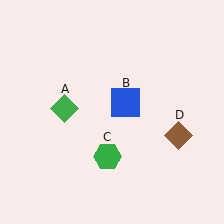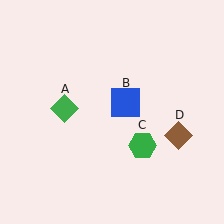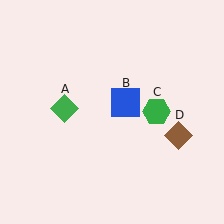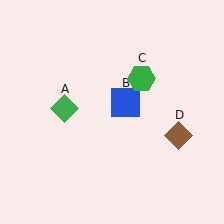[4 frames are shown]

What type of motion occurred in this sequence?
The green hexagon (object C) rotated counterclockwise around the center of the scene.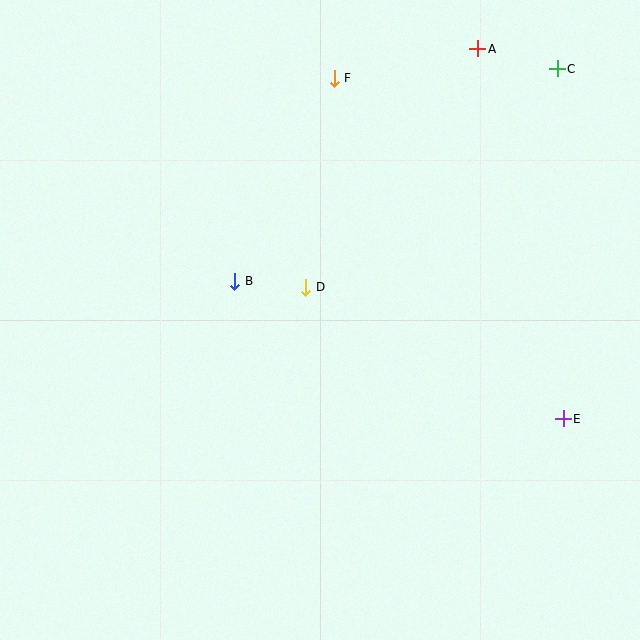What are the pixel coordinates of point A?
Point A is at (478, 49).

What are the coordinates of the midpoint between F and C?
The midpoint between F and C is at (446, 74).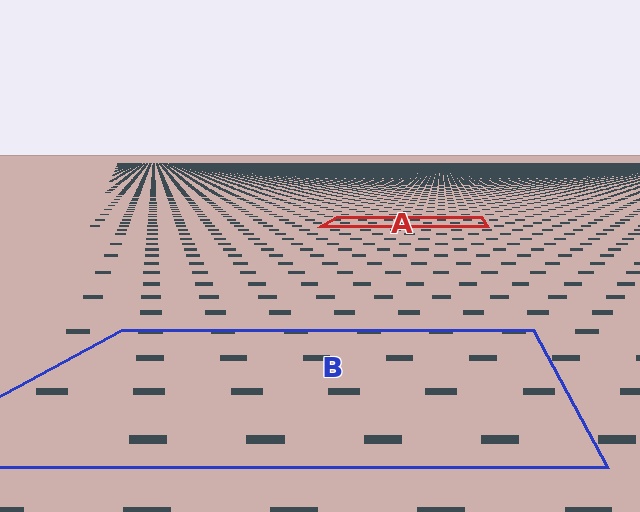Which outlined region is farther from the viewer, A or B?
Region A is farther from the viewer — the texture elements inside it appear smaller and more densely packed.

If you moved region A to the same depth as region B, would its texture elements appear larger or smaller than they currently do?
They would appear larger. At a closer depth, the same texture elements are projected at a bigger on-screen size.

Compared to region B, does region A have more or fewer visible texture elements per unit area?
Region A has more texture elements per unit area — they are packed more densely because it is farther away.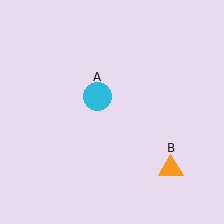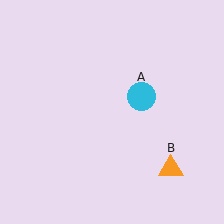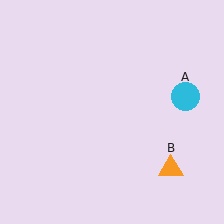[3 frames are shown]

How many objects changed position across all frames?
1 object changed position: cyan circle (object A).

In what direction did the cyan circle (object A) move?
The cyan circle (object A) moved right.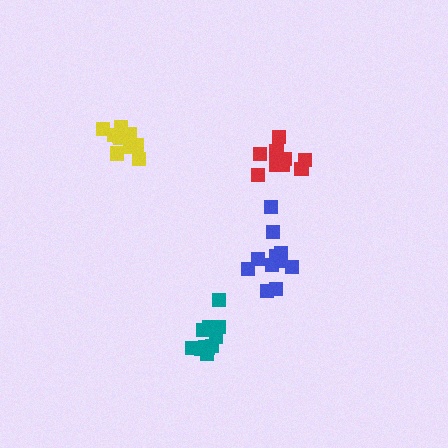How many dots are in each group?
Group 1: 12 dots, Group 2: 10 dots, Group 3: 11 dots, Group 4: 10 dots (43 total).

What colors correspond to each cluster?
The clusters are colored: blue, yellow, teal, red.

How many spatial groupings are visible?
There are 4 spatial groupings.